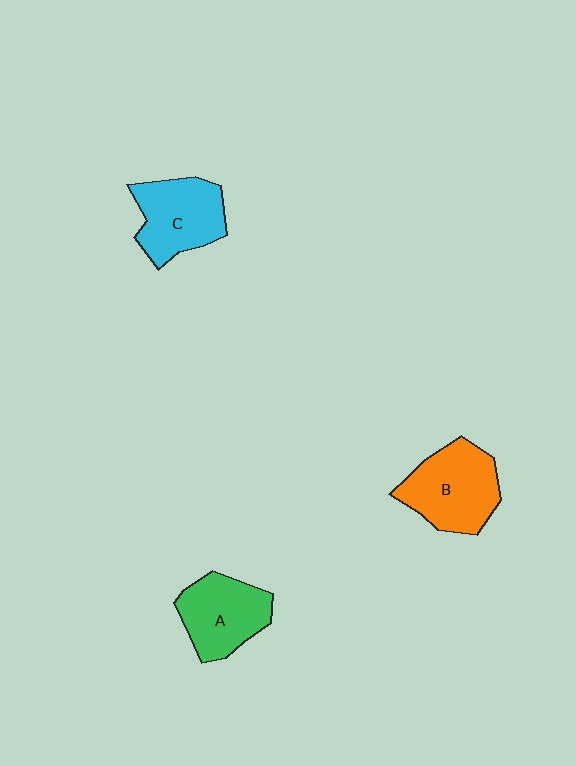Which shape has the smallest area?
Shape A (green).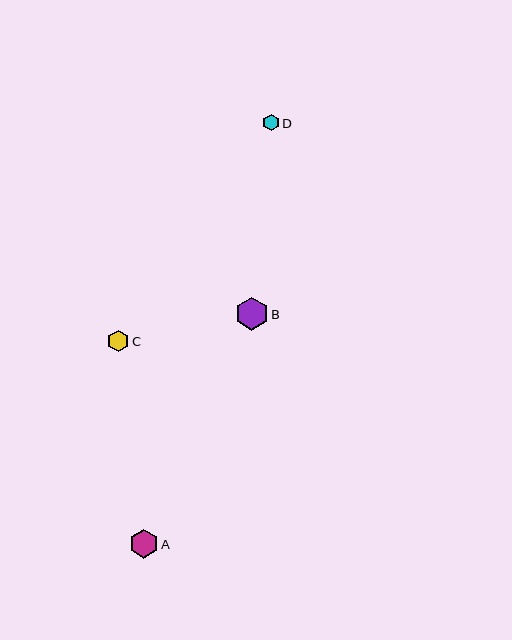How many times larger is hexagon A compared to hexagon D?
Hexagon A is approximately 1.7 times the size of hexagon D.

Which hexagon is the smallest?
Hexagon D is the smallest with a size of approximately 17 pixels.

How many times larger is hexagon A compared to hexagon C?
Hexagon A is approximately 1.3 times the size of hexagon C.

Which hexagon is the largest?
Hexagon B is the largest with a size of approximately 33 pixels.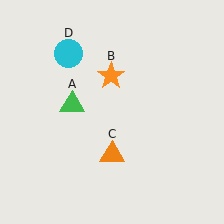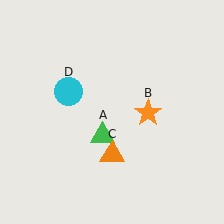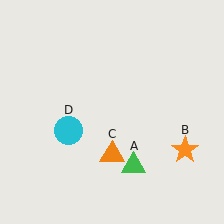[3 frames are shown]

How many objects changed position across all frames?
3 objects changed position: green triangle (object A), orange star (object B), cyan circle (object D).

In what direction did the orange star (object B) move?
The orange star (object B) moved down and to the right.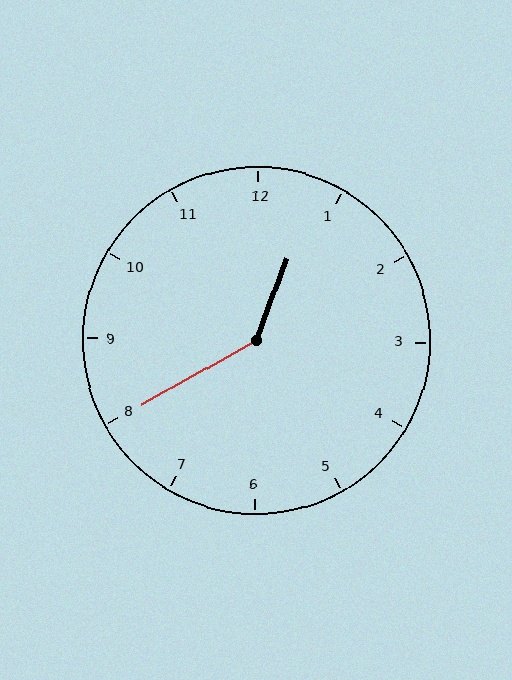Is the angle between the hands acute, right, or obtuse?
It is obtuse.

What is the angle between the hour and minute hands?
Approximately 140 degrees.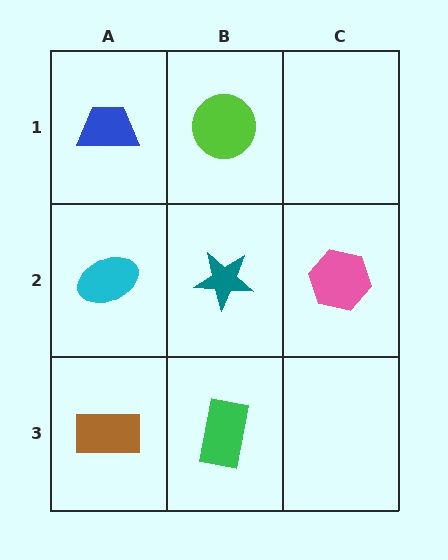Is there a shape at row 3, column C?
No, that cell is empty.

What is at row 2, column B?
A teal star.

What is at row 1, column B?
A lime circle.